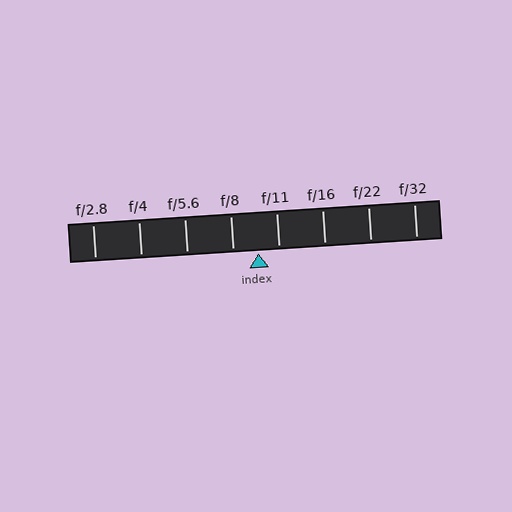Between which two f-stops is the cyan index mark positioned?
The index mark is between f/8 and f/11.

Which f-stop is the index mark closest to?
The index mark is closest to f/11.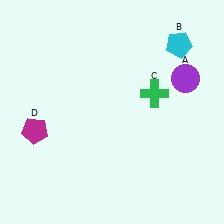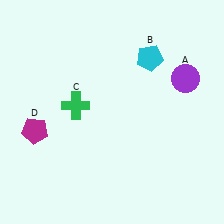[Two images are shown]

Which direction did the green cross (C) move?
The green cross (C) moved left.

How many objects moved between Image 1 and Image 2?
2 objects moved between the two images.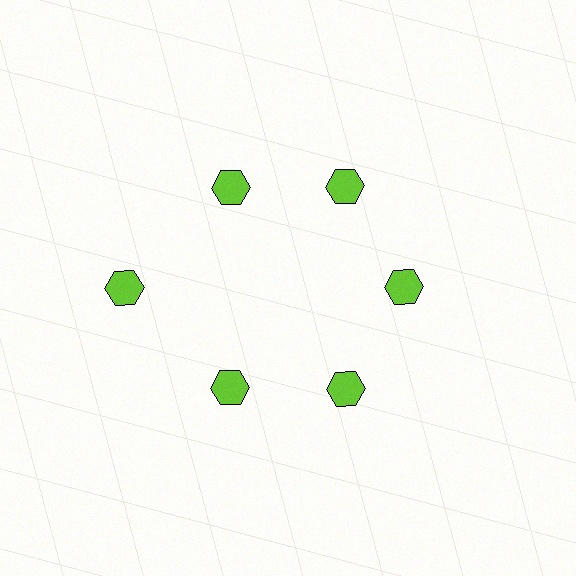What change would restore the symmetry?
The symmetry would be restored by moving it inward, back onto the ring so that all 6 hexagons sit at equal angles and equal distance from the center.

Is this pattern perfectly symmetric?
No. The 6 lime hexagons are arranged in a ring, but one element near the 9 o'clock position is pushed outward from the center, breaking the 6-fold rotational symmetry.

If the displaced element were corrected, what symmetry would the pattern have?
It would have 6-fold rotational symmetry — the pattern would map onto itself every 60 degrees.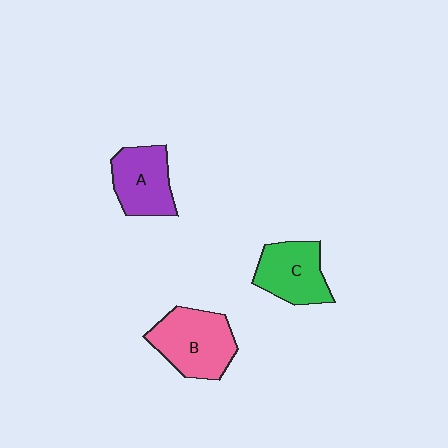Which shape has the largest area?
Shape B (pink).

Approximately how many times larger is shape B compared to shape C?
Approximately 1.2 times.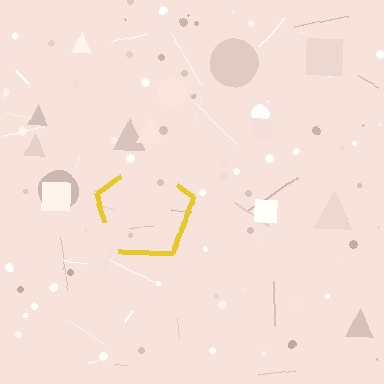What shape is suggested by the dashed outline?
The dashed outline suggests a pentagon.